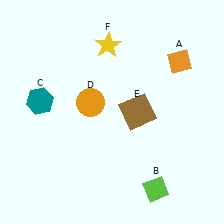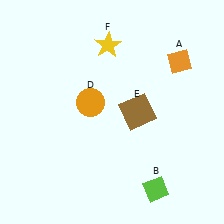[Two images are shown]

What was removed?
The teal hexagon (C) was removed in Image 2.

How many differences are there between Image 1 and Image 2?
There is 1 difference between the two images.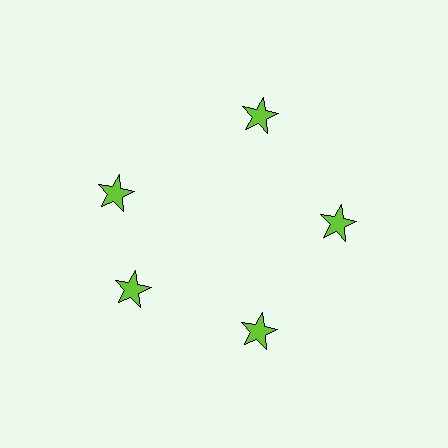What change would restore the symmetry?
The symmetry would be restored by rotating it back into even spacing with its neighbors so that all 5 stars sit at equal angles and equal distance from the center.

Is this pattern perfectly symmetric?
No. The 5 lime stars are arranged in a ring, but one element near the 10 o'clock position is rotated out of alignment along the ring, breaking the 5-fold rotational symmetry.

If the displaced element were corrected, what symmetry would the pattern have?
It would have 5-fold rotational symmetry — the pattern would map onto itself every 72 degrees.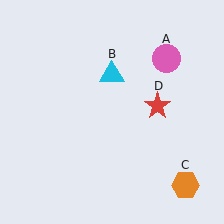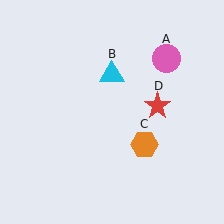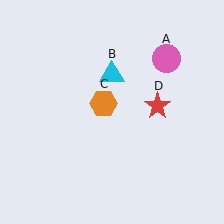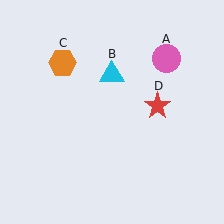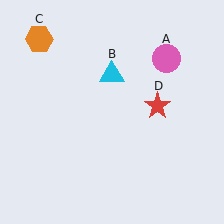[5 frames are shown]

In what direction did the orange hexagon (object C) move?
The orange hexagon (object C) moved up and to the left.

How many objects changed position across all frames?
1 object changed position: orange hexagon (object C).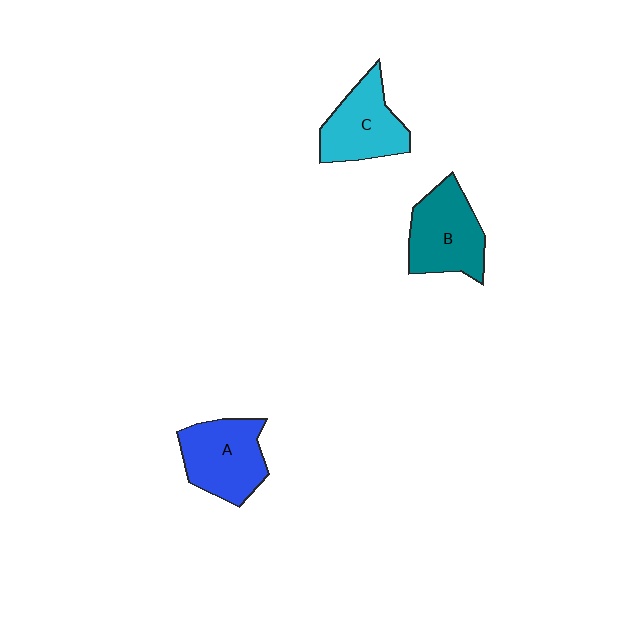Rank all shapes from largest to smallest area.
From largest to smallest: B (teal), A (blue), C (cyan).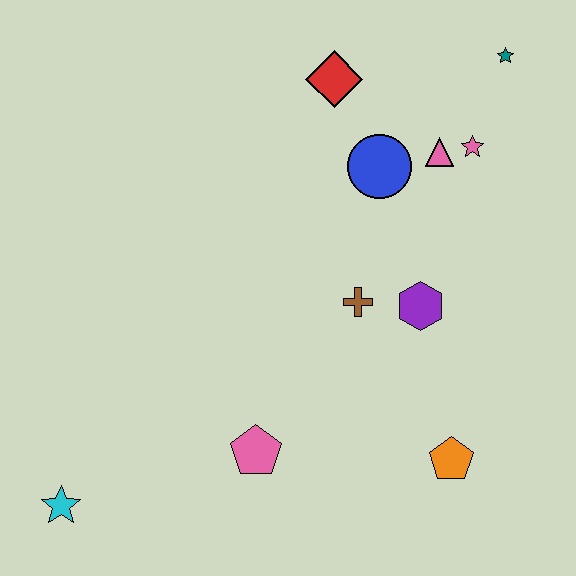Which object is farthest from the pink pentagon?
The teal star is farthest from the pink pentagon.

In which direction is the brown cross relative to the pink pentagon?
The brown cross is above the pink pentagon.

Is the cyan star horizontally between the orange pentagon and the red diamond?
No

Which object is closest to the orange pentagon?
The purple hexagon is closest to the orange pentagon.